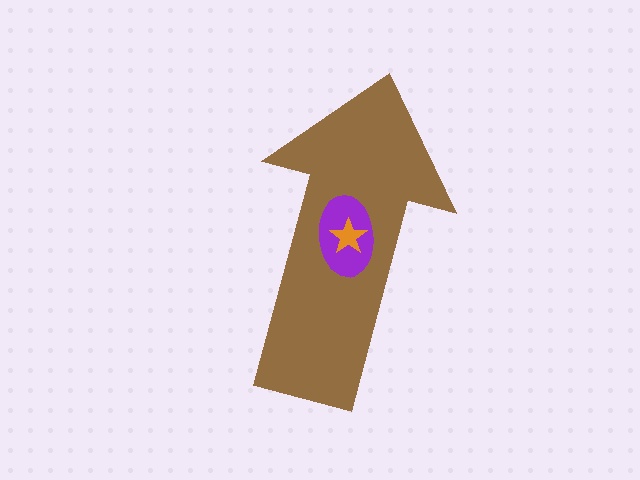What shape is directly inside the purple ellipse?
The orange star.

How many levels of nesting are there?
3.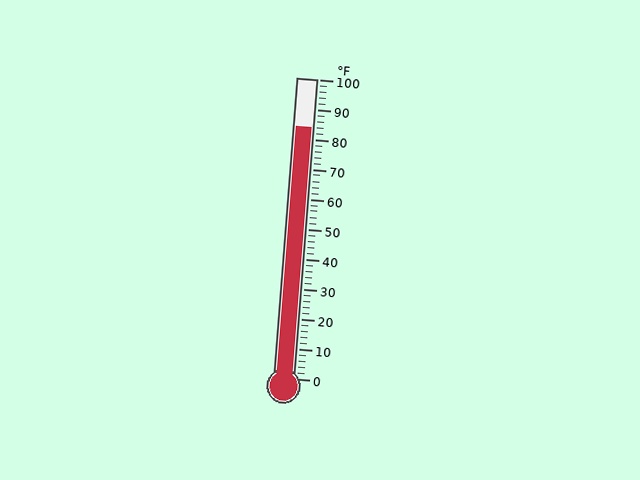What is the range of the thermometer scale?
The thermometer scale ranges from 0°F to 100°F.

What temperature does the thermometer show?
The thermometer shows approximately 84°F.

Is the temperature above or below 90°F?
The temperature is below 90°F.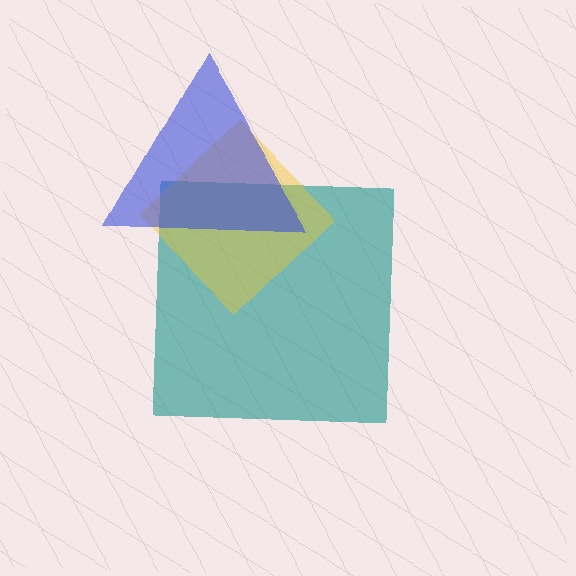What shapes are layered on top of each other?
The layered shapes are: a teal square, a yellow diamond, a blue triangle.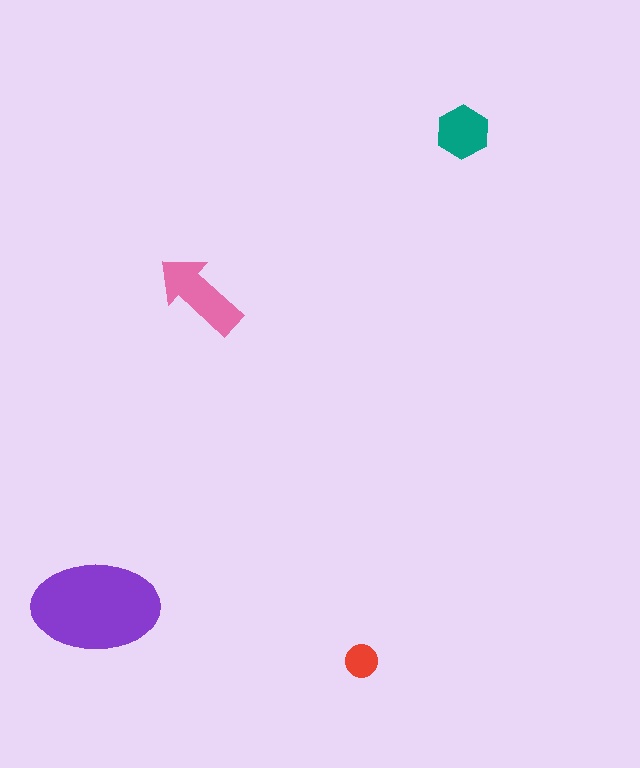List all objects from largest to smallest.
The purple ellipse, the pink arrow, the teal hexagon, the red circle.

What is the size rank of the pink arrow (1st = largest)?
2nd.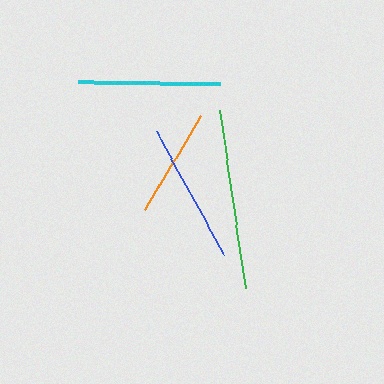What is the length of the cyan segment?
The cyan segment is approximately 141 pixels long.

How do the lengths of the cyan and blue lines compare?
The cyan and blue lines are approximately the same length.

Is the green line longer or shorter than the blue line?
The green line is longer than the blue line.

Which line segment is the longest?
The green line is the longest at approximately 179 pixels.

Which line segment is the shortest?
The orange line is the shortest at approximately 109 pixels.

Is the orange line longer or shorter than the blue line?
The blue line is longer than the orange line.